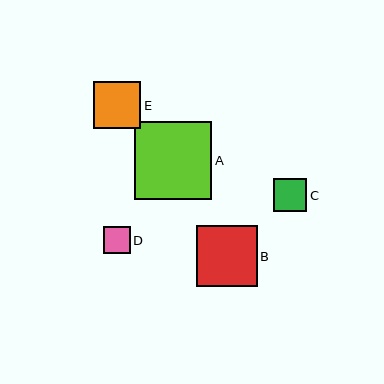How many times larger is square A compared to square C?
Square A is approximately 2.3 times the size of square C.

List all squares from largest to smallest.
From largest to smallest: A, B, E, C, D.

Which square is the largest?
Square A is the largest with a size of approximately 77 pixels.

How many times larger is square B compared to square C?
Square B is approximately 1.8 times the size of square C.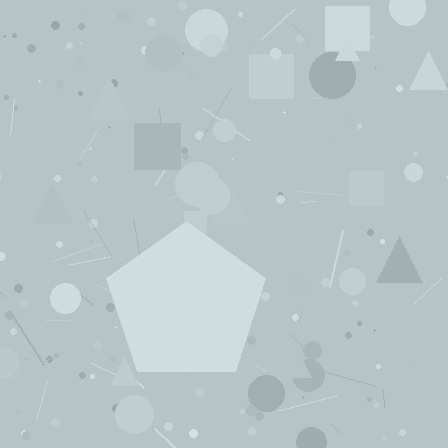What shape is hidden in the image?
A pentagon is hidden in the image.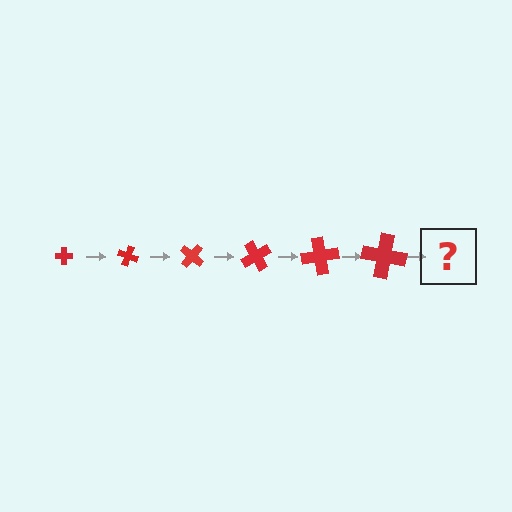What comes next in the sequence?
The next element should be a cross, larger than the previous one and rotated 120 degrees from the start.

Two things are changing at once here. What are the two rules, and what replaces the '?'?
The two rules are that the cross grows larger each step and it rotates 20 degrees each step. The '?' should be a cross, larger than the previous one and rotated 120 degrees from the start.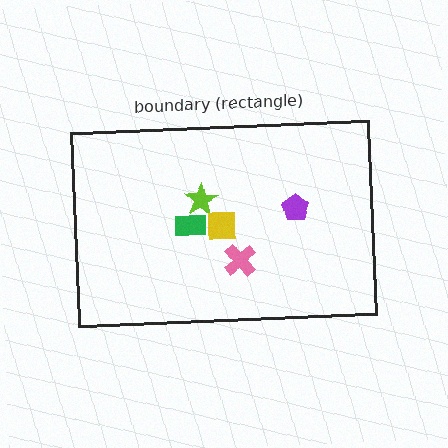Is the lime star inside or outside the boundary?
Inside.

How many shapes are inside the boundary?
5 inside, 0 outside.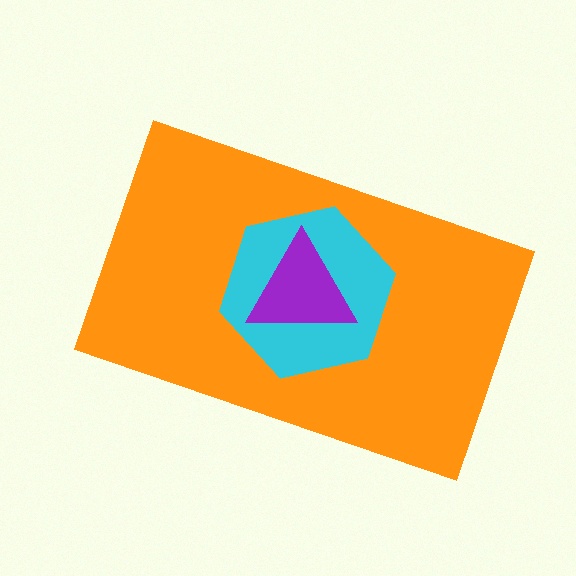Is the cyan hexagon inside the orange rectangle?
Yes.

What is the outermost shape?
The orange rectangle.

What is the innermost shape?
The purple triangle.